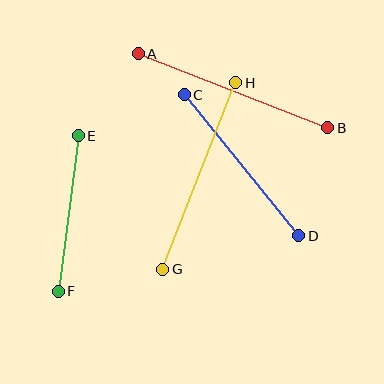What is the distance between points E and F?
The distance is approximately 157 pixels.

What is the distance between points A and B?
The distance is approximately 203 pixels.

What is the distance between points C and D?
The distance is approximately 181 pixels.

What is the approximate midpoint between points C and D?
The midpoint is at approximately (242, 165) pixels.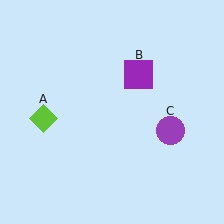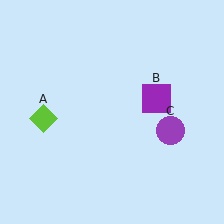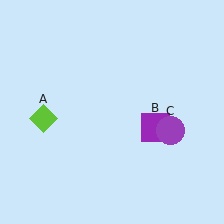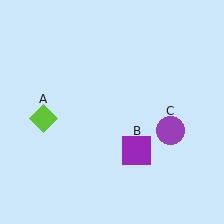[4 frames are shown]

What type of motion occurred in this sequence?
The purple square (object B) rotated clockwise around the center of the scene.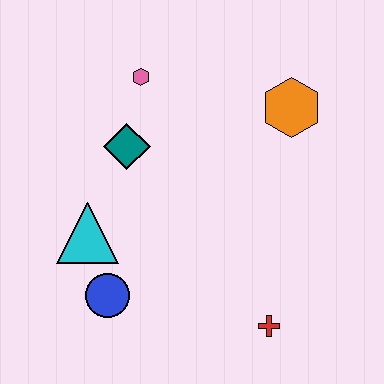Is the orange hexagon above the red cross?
Yes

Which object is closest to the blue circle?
The cyan triangle is closest to the blue circle.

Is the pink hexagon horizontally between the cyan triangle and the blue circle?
No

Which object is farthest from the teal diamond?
The red cross is farthest from the teal diamond.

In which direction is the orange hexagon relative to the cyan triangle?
The orange hexagon is to the right of the cyan triangle.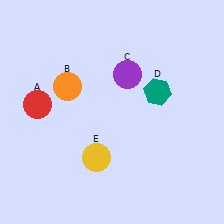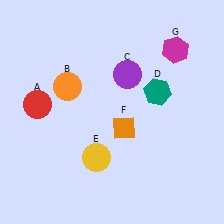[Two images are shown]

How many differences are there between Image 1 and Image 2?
There are 2 differences between the two images.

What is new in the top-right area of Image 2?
A magenta hexagon (G) was added in the top-right area of Image 2.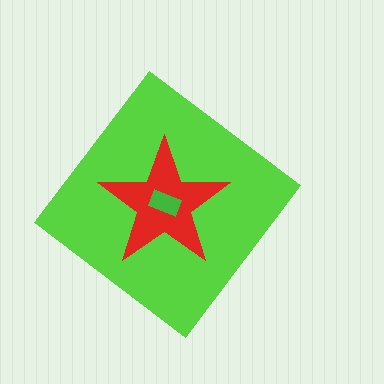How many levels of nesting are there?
3.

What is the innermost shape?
The green rectangle.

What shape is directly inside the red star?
The green rectangle.